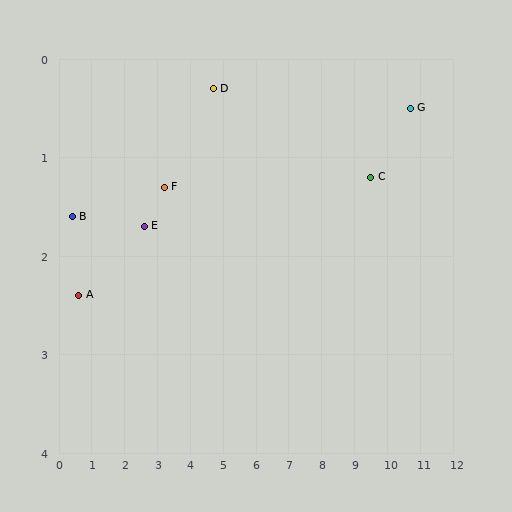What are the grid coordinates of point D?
Point D is at approximately (4.7, 0.3).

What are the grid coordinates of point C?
Point C is at approximately (9.5, 1.2).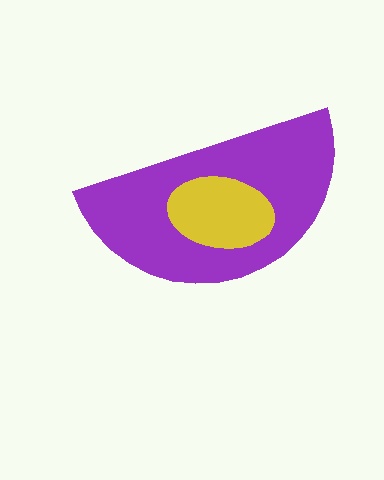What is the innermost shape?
The yellow ellipse.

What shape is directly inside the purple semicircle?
The yellow ellipse.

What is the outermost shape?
The purple semicircle.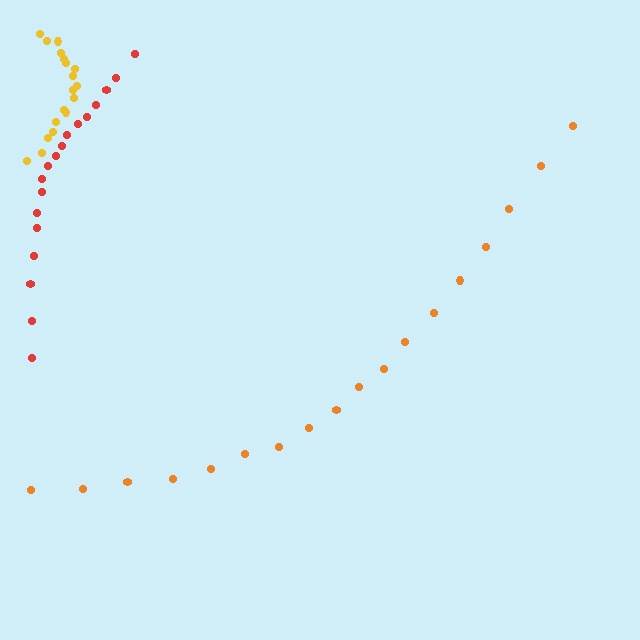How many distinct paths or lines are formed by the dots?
There are 3 distinct paths.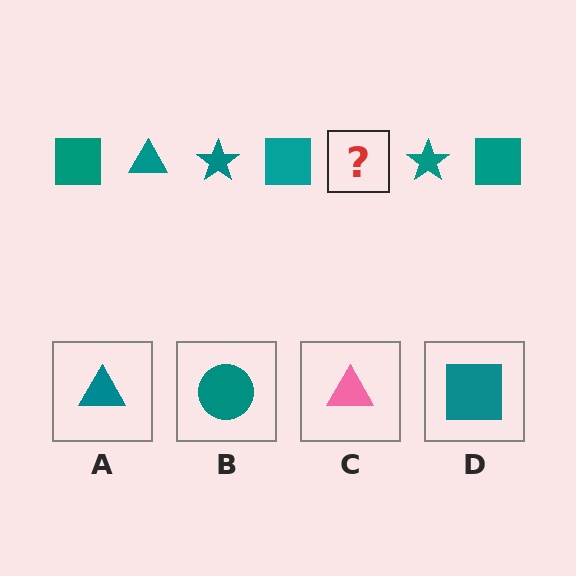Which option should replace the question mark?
Option A.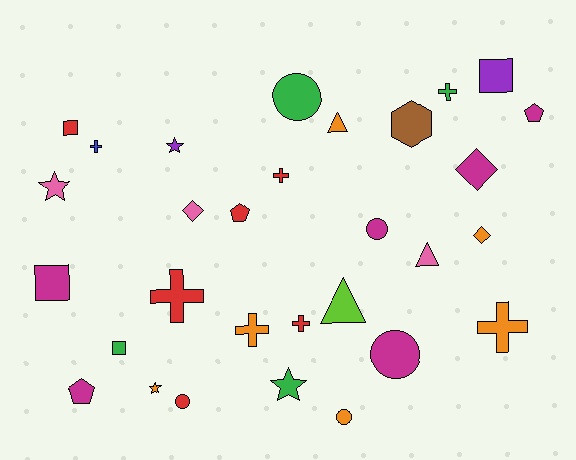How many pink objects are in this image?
There are 3 pink objects.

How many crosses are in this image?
There are 7 crosses.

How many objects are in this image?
There are 30 objects.